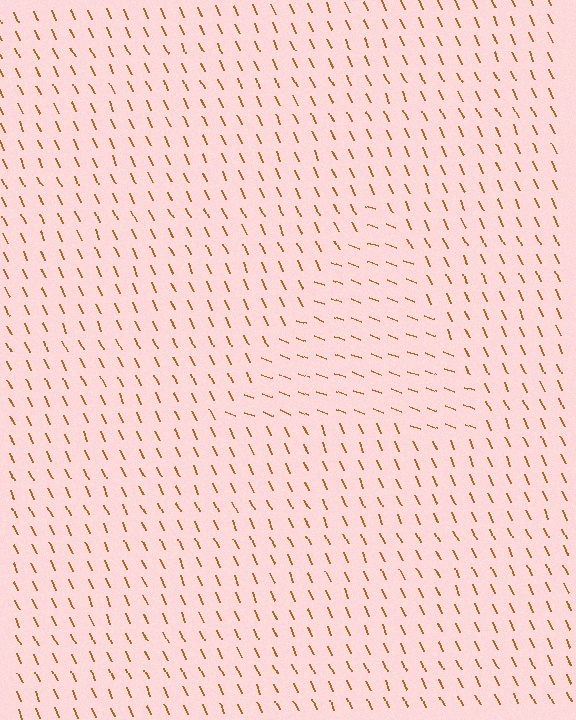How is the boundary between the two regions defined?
The boundary is defined purely by a change in line orientation (approximately 45 degrees difference). All lines are the same color and thickness.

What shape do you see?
I see a triangle.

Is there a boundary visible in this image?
Yes, there is a texture boundary formed by a change in line orientation.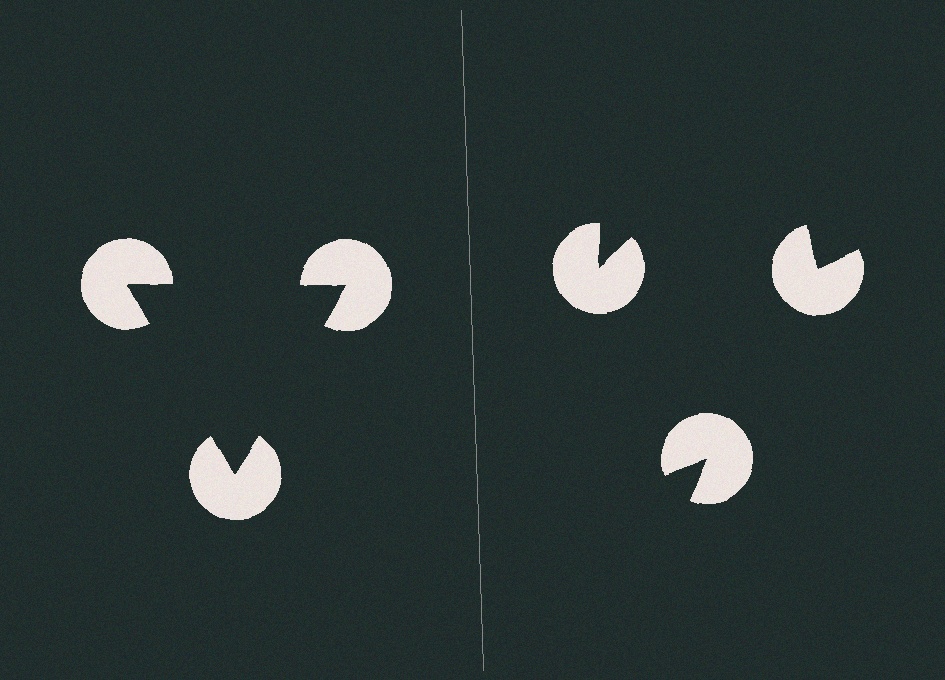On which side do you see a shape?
An illusory triangle appears on the left side. On the right side the wedge cuts are rotated, so no coherent shape forms.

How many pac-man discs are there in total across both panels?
6 — 3 on each side.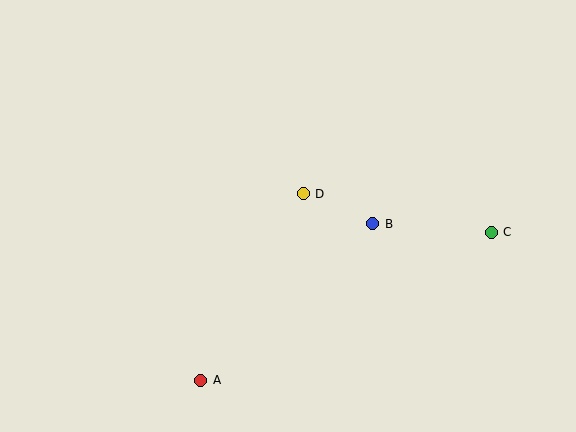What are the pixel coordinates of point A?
Point A is at (201, 380).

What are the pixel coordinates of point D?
Point D is at (303, 194).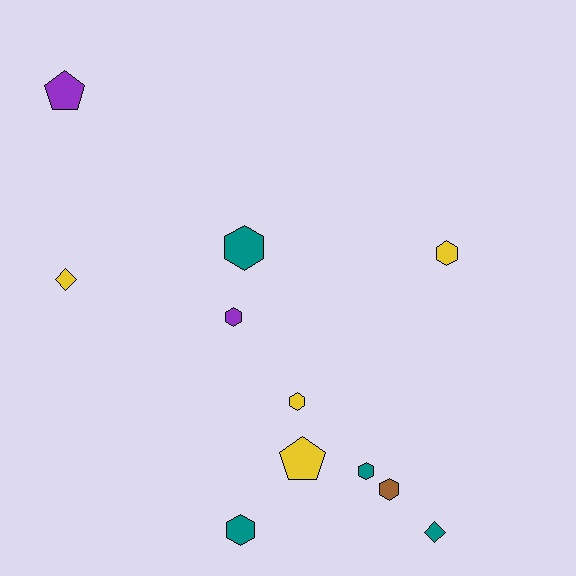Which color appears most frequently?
Yellow, with 4 objects.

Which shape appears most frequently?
Hexagon, with 7 objects.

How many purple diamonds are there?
There are no purple diamonds.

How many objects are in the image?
There are 11 objects.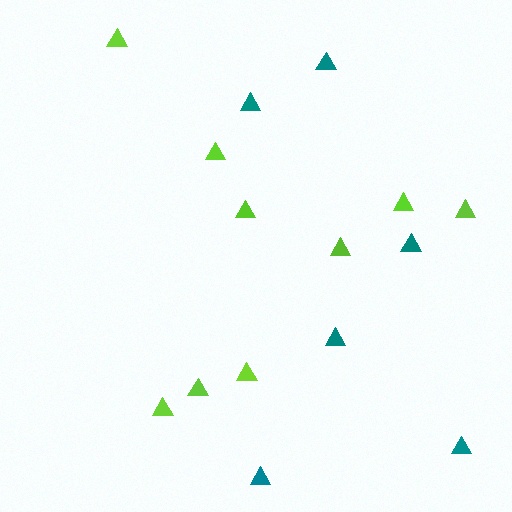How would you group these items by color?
There are 2 groups: one group of teal triangles (6) and one group of lime triangles (9).